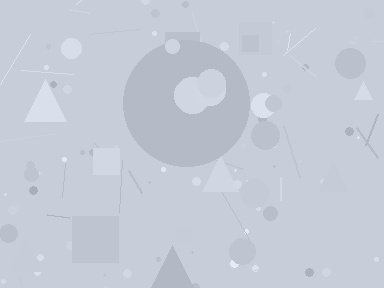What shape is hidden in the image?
A circle is hidden in the image.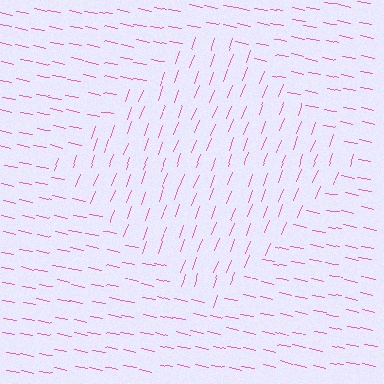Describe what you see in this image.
The image is filled with small pink line segments. A diamond region in the image has lines oriented differently from the surrounding lines, creating a visible texture boundary.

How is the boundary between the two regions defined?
The boundary is defined purely by a change in line orientation (approximately 81 degrees difference). All lines are the same color and thickness.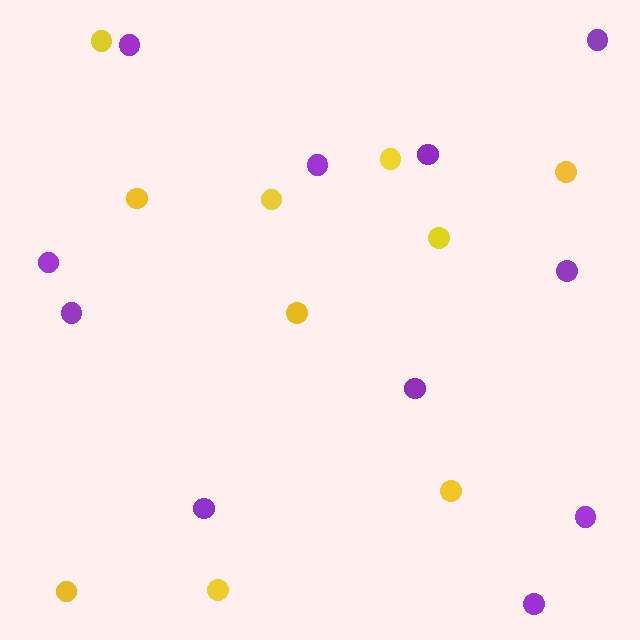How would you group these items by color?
There are 2 groups: one group of yellow circles (10) and one group of purple circles (11).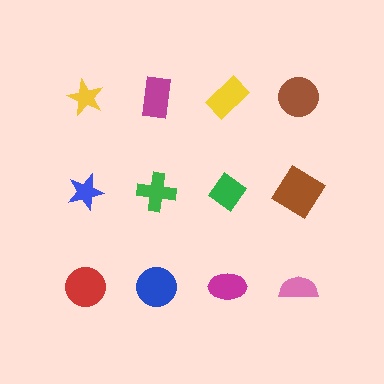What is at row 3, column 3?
A magenta ellipse.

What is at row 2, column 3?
A green diamond.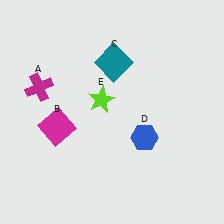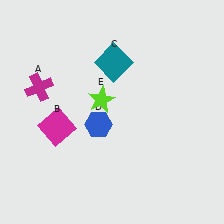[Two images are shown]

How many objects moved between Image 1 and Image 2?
1 object moved between the two images.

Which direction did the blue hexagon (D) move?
The blue hexagon (D) moved left.